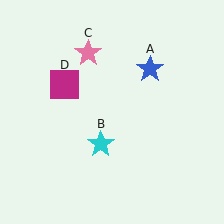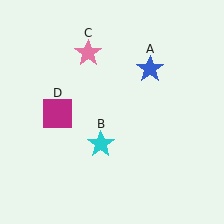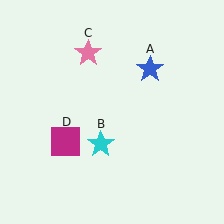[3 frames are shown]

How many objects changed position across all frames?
1 object changed position: magenta square (object D).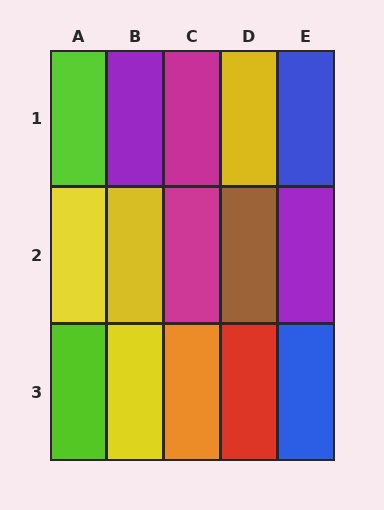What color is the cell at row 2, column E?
Purple.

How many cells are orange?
1 cell is orange.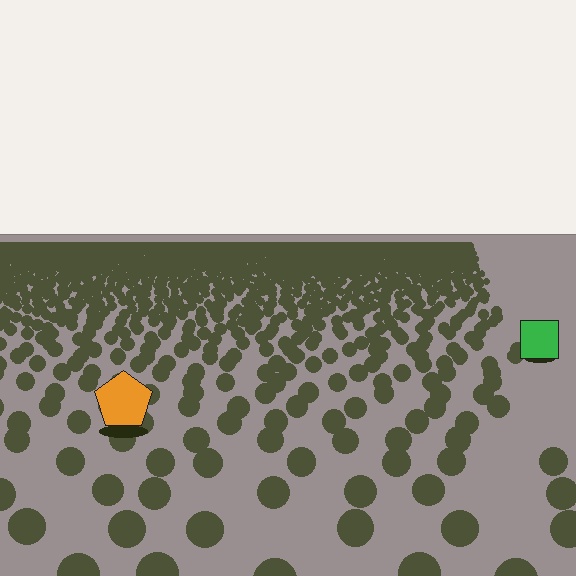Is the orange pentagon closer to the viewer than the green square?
Yes. The orange pentagon is closer — you can tell from the texture gradient: the ground texture is coarser near it.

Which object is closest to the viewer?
The orange pentagon is closest. The texture marks near it are larger and more spread out.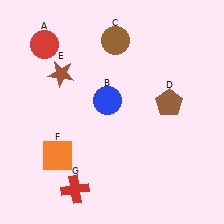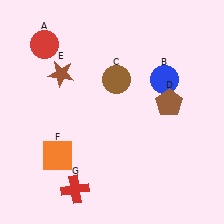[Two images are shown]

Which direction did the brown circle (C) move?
The brown circle (C) moved down.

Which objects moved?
The objects that moved are: the blue circle (B), the brown circle (C).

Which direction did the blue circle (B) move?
The blue circle (B) moved right.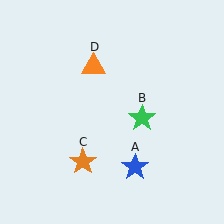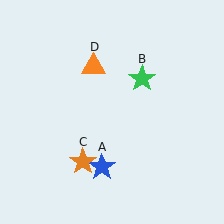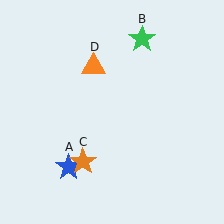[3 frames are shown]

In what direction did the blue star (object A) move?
The blue star (object A) moved left.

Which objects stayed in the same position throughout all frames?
Orange star (object C) and orange triangle (object D) remained stationary.